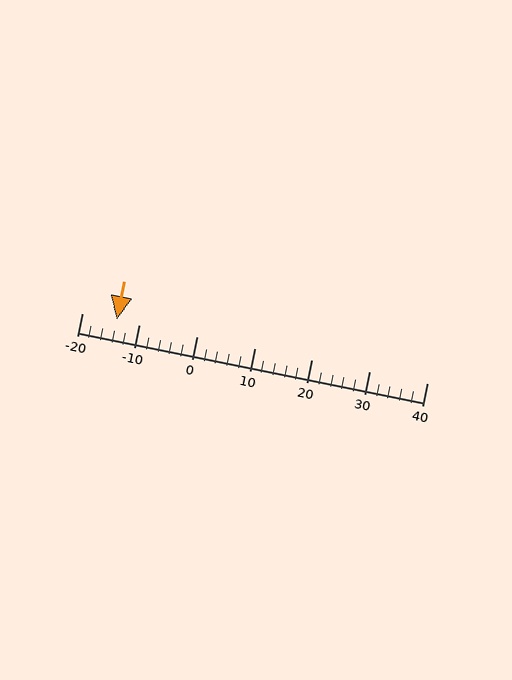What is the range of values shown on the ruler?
The ruler shows values from -20 to 40.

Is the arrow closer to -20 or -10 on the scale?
The arrow is closer to -10.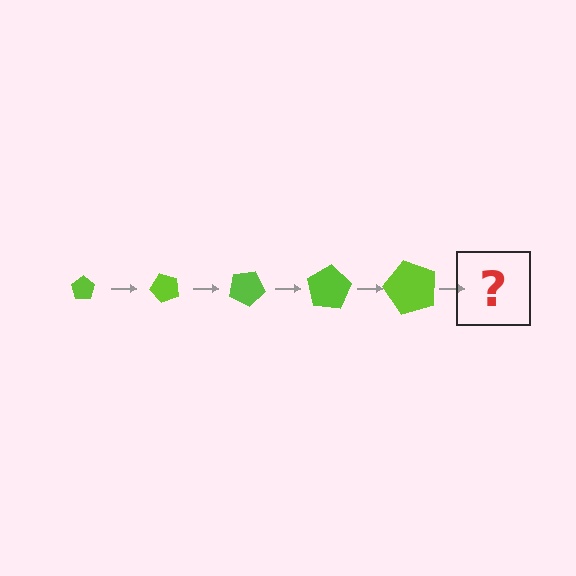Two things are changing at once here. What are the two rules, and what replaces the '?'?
The two rules are that the pentagon grows larger each step and it rotates 50 degrees each step. The '?' should be a pentagon, larger than the previous one and rotated 250 degrees from the start.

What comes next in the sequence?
The next element should be a pentagon, larger than the previous one and rotated 250 degrees from the start.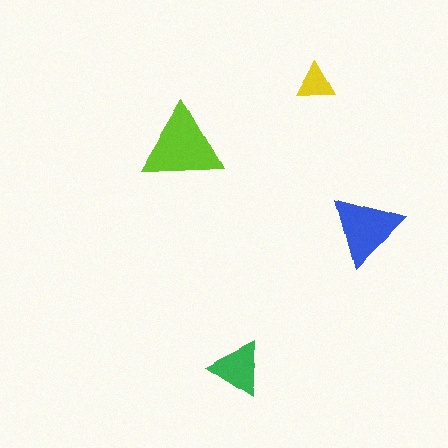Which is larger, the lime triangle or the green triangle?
The lime one.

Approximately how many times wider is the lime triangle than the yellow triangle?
About 2 times wider.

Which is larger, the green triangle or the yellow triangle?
The green one.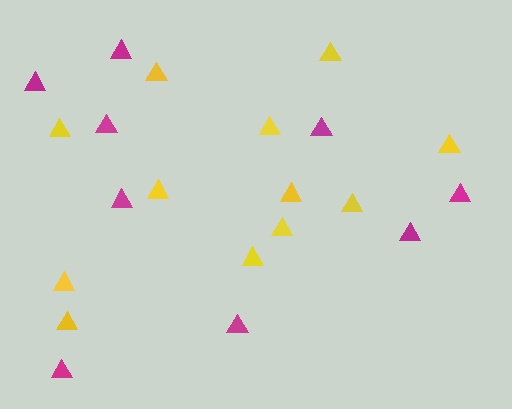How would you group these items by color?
There are 2 groups: one group of yellow triangles (12) and one group of magenta triangles (9).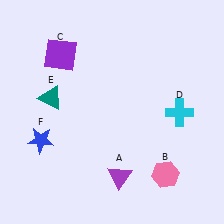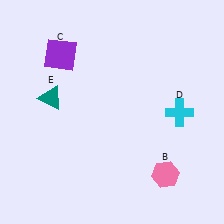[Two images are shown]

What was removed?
The purple triangle (A), the blue star (F) were removed in Image 2.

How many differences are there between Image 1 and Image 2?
There are 2 differences between the two images.